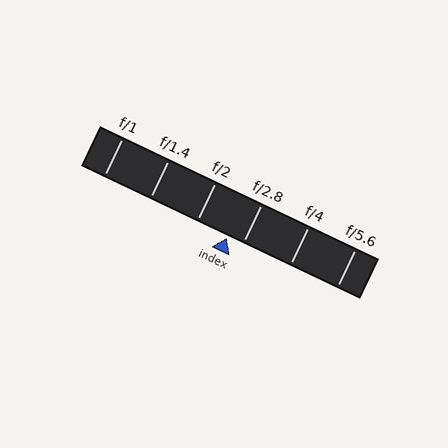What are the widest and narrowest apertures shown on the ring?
The widest aperture shown is f/1 and the narrowest is f/5.6.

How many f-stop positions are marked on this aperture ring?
There are 6 f-stop positions marked.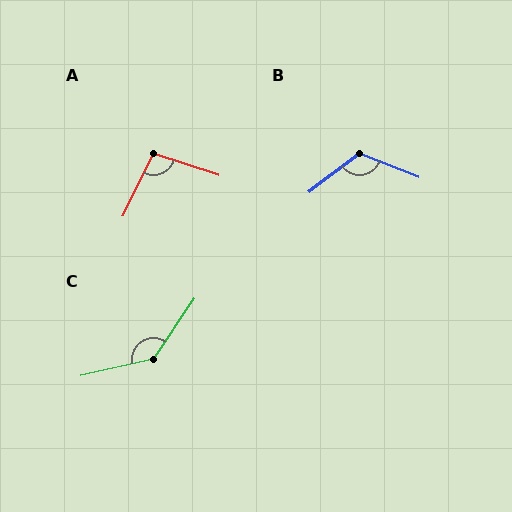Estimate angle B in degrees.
Approximately 122 degrees.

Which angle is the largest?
C, at approximately 136 degrees.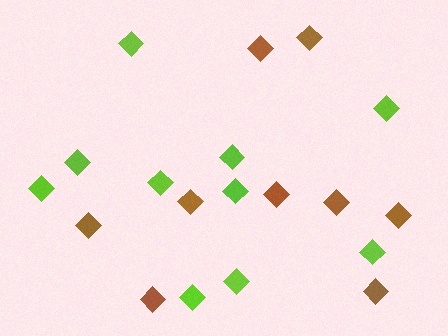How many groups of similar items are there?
There are 2 groups: one group of brown diamonds (9) and one group of lime diamonds (10).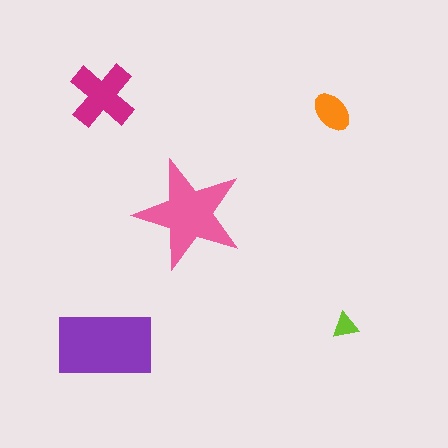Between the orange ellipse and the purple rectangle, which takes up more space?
The purple rectangle.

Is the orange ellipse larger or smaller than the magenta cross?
Smaller.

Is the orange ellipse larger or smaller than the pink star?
Smaller.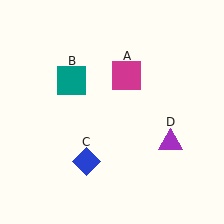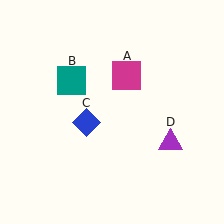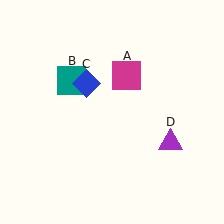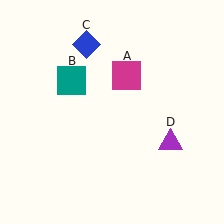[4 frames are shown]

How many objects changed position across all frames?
1 object changed position: blue diamond (object C).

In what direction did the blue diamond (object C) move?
The blue diamond (object C) moved up.